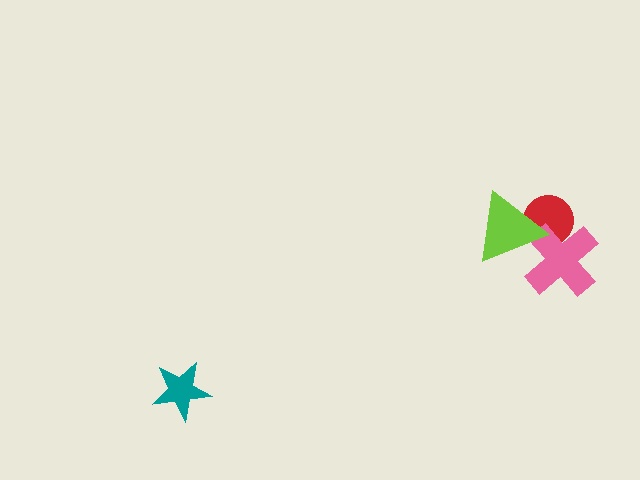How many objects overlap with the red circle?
2 objects overlap with the red circle.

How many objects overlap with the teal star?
0 objects overlap with the teal star.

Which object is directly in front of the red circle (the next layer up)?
The pink cross is directly in front of the red circle.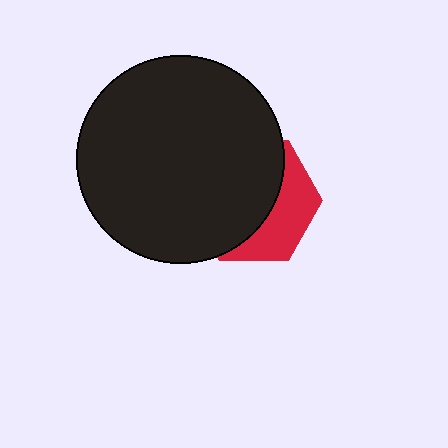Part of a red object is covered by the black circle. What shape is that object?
It is a hexagon.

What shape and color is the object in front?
The object in front is a black circle.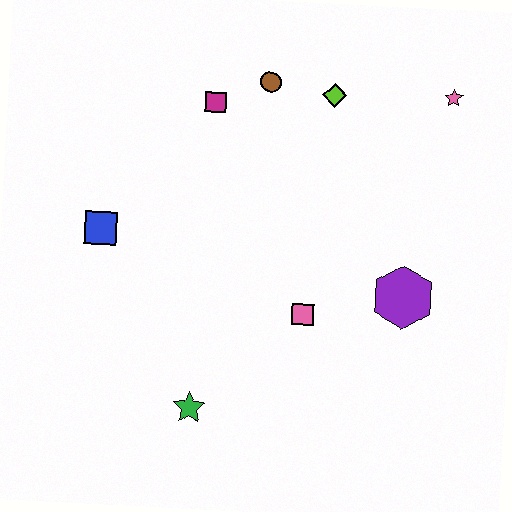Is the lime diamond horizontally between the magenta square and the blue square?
No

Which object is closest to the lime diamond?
The brown circle is closest to the lime diamond.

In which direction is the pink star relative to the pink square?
The pink star is above the pink square.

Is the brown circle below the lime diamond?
No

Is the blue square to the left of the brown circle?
Yes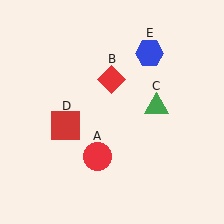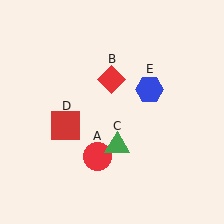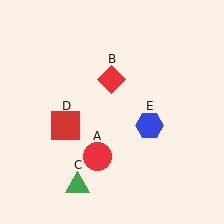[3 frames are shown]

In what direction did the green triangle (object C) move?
The green triangle (object C) moved down and to the left.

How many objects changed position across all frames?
2 objects changed position: green triangle (object C), blue hexagon (object E).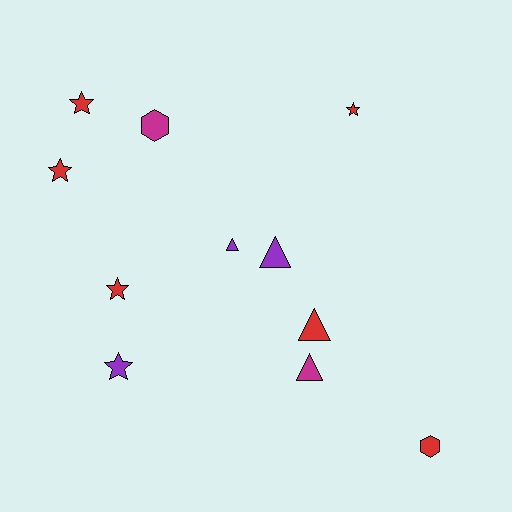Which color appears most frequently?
Red, with 6 objects.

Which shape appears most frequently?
Star, with 5 objects.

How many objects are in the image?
There are 11 objects.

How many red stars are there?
There are 4 red stars.